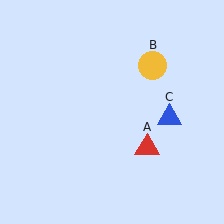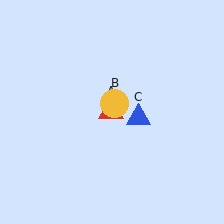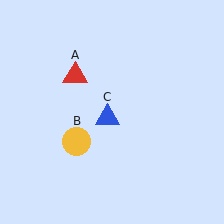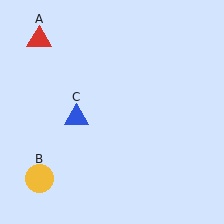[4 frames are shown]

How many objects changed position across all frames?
3 objects changed position: red triangle (object A), yellow circle (object B), blue triangle (object C).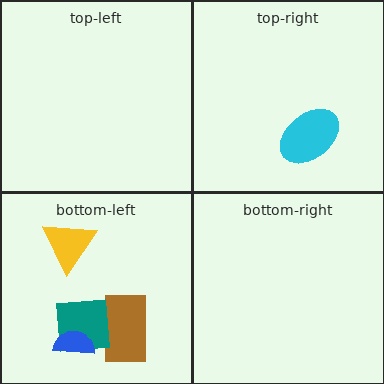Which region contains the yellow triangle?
The bottom-left region.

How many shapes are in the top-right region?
1.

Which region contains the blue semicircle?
The bottom-left region.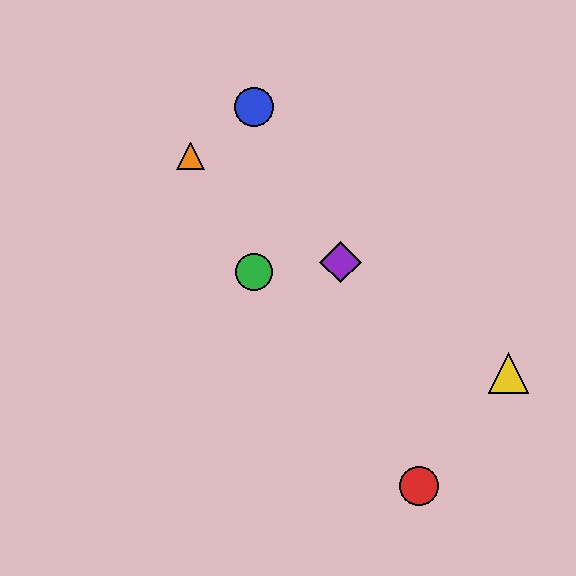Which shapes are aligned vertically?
The blue circle, the green circle are aligned vertically.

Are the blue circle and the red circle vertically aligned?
No, the blue circle is at x≈254 and the red circle is at x≈419.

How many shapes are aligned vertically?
2 shapes (the blue circle, the green circle) are aligned vertically.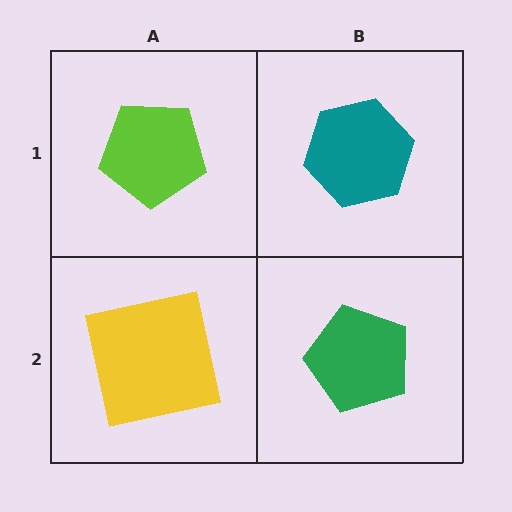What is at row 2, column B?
A green pentagon.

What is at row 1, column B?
A teal hexagon.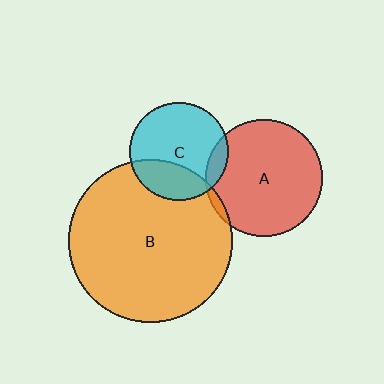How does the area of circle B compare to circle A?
Approximately 2.0 times.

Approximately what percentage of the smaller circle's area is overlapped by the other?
Approximately 5%.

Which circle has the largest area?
Circle B (orange).